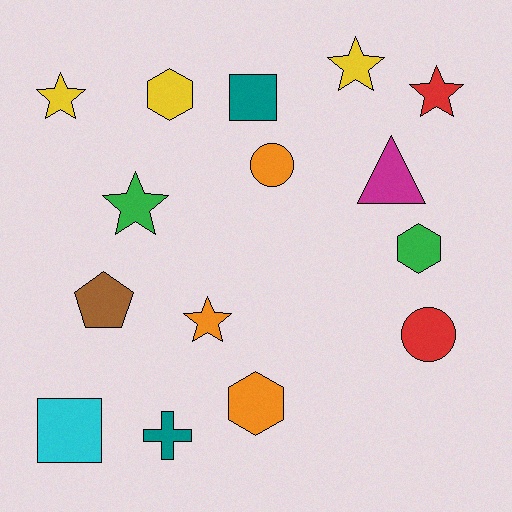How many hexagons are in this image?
There are 3 hexagons.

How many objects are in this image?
There are 15 objects.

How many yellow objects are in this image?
There are 3 yellow objects.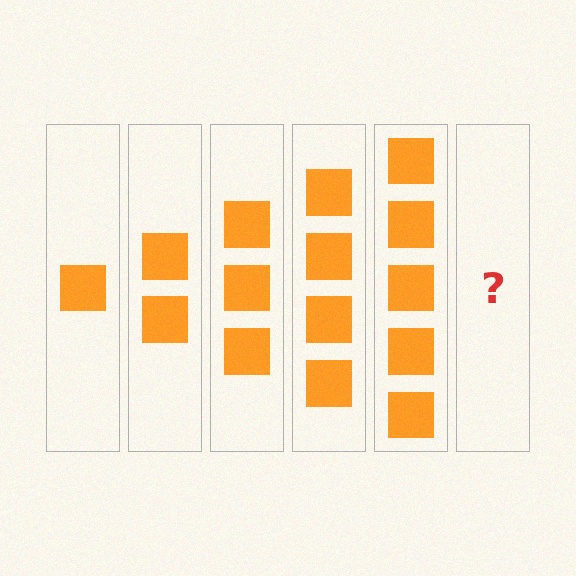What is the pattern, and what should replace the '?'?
The pattern is that each step adds one more square. The '?' should be 6 squares.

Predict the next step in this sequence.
The next step is 6 squares.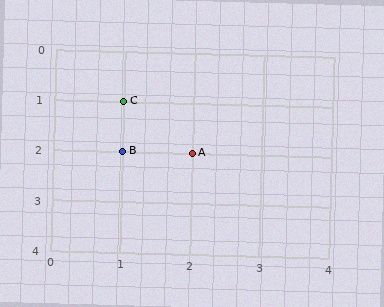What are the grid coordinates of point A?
Point A is at grid coordinates (2, 2).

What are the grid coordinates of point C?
Point C is at grid coordinates (1, 1).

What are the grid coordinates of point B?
Point B is at grid coordinates (1, 2).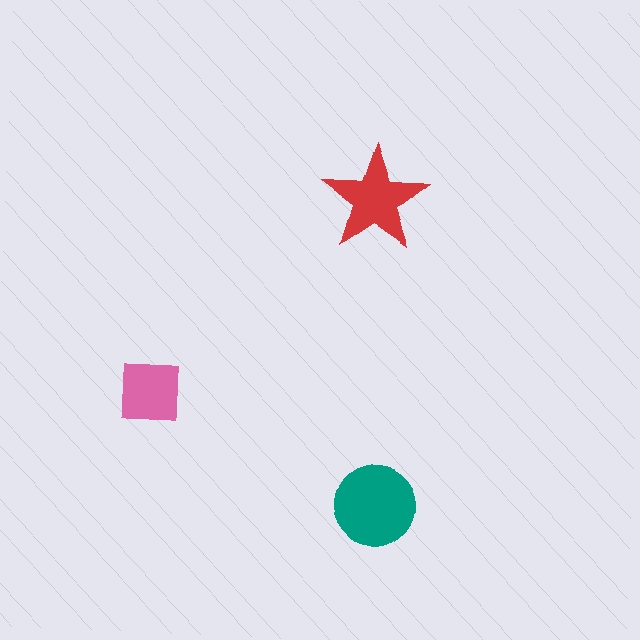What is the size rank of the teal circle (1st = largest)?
1st.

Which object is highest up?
The red star is topmost.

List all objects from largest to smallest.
The teal circle, the red star, the pink square.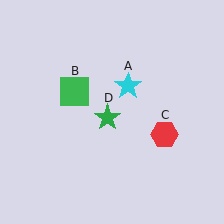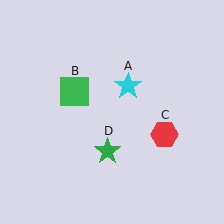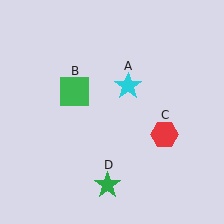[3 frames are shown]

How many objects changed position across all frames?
1 object changed position: green star (object D).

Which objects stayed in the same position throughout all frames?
Cyan star (object A) and green square (object B) and red hexagon (object C) remained stationary.